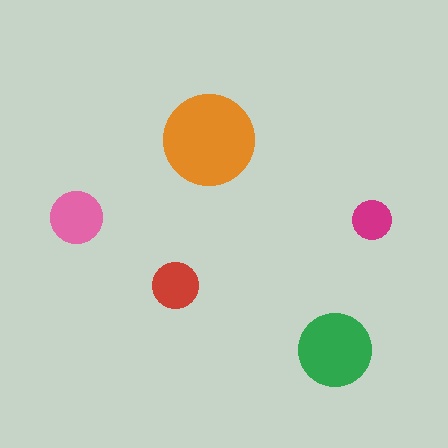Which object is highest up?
The orange circle is topmost.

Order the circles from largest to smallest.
the orange one, the green one, the pink one, the red one, the magenta one.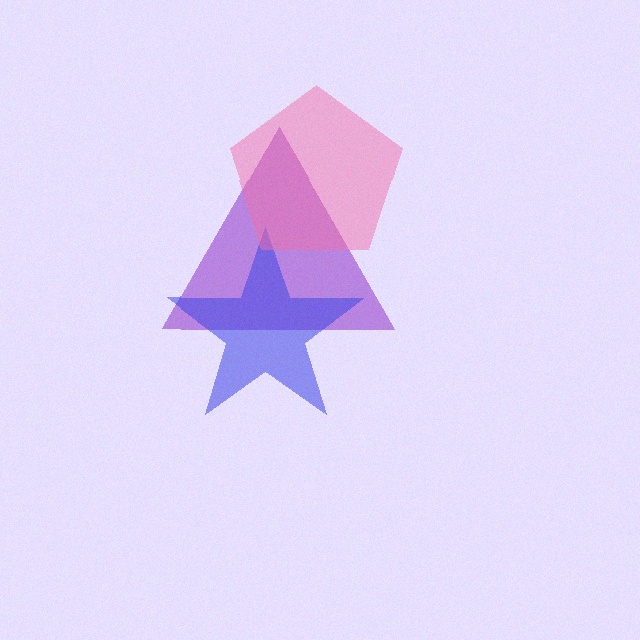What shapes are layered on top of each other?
The layered shapes are: a purple triangle, a blue star, a pink pentagon.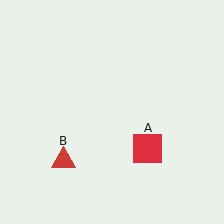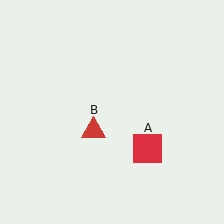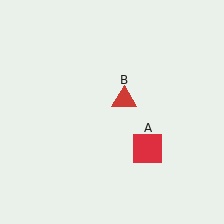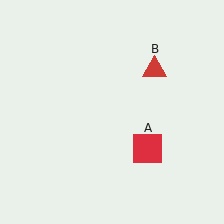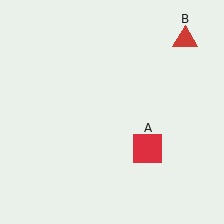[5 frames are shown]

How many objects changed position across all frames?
1 object changed position: red triangle (object B).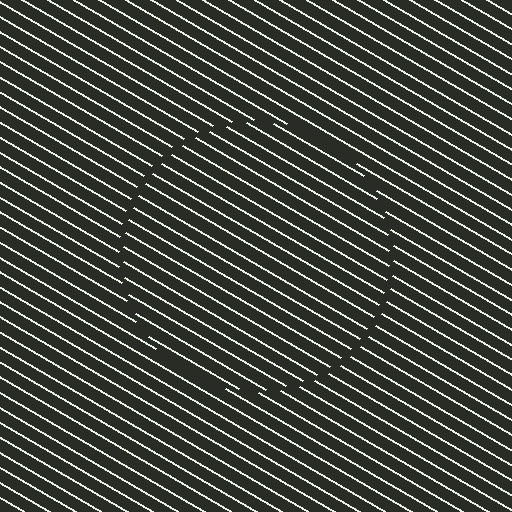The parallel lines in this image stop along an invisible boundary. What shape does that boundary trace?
An illusory circle. The interior of the shape contains the same grating, shifted by half a period — the contour is defined by the phase discontinuity where line-ends from the inner and outer gratings abut.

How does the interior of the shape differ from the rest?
The interior of the shape contains the same grating, shifted by half a period — the contour is defined by the phase discontinuity where line-ends from the inner and outer gratings abut.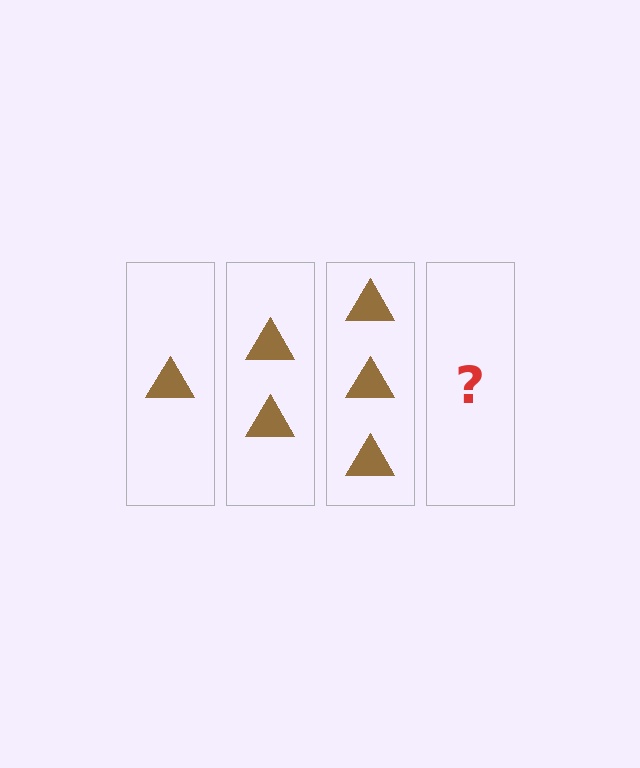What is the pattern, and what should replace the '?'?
The pattern is that each step adds one more triangle. The '?' should be 4 triangles.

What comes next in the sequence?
The next element should be 4 triangles.